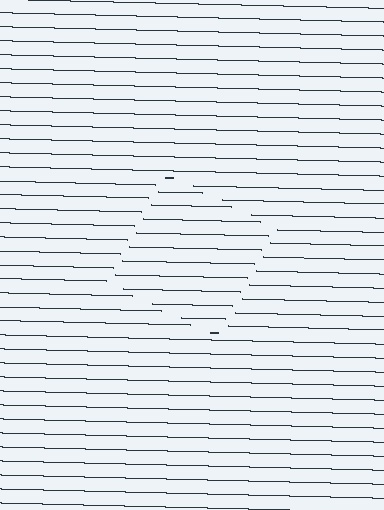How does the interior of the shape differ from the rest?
The interior of the shape contains the same grating, shifted by half a period — the contour is defined by the phase discontinuity where line-ends from the inner and outer gratings abut.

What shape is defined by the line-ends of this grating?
An illusory square. The interior of the shape contains the same grating, shifted by half a period — the contour is defined by the phase discontinuity where line-ends from the inner and outer gratings abut.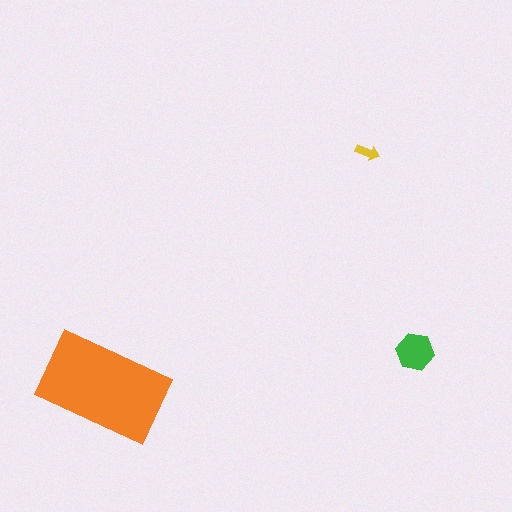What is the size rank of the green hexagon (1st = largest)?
2nd.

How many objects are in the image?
There are 3 objects in the image.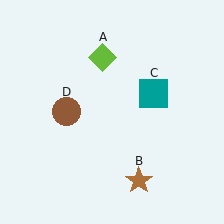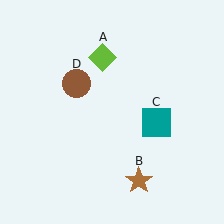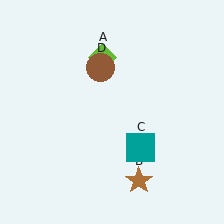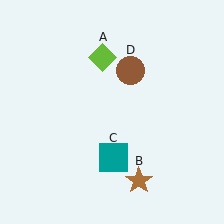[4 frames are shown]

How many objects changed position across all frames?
2 objects changed position: teal square (object C), brown circle (object D).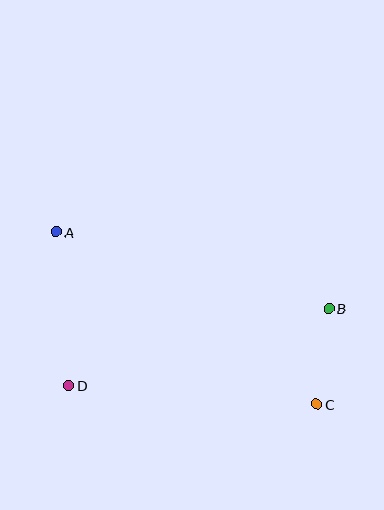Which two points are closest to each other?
Points B and C are closest to each other.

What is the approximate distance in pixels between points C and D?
The distance between C and D is approximately 249 pixels.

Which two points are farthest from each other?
Points A and C are farthest from each other.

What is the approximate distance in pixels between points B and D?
The distance between B and D is approximately 271 pixels.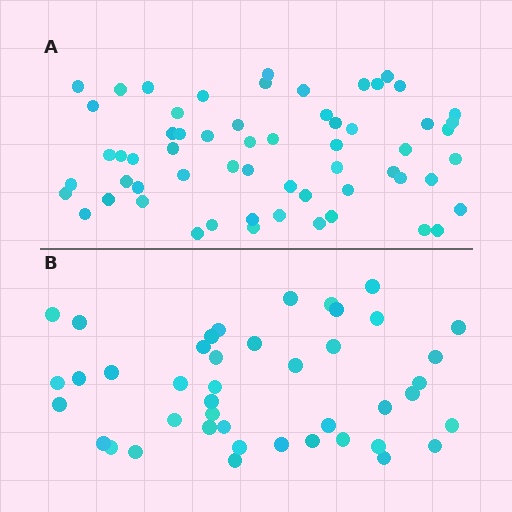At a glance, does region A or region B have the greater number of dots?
Region A (the top region) has more dots.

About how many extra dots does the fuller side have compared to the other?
Region A has approximately 15 more dots than region B.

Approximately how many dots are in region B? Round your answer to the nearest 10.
About 40 dots. (The exact count is 43, which rounds to 40.)